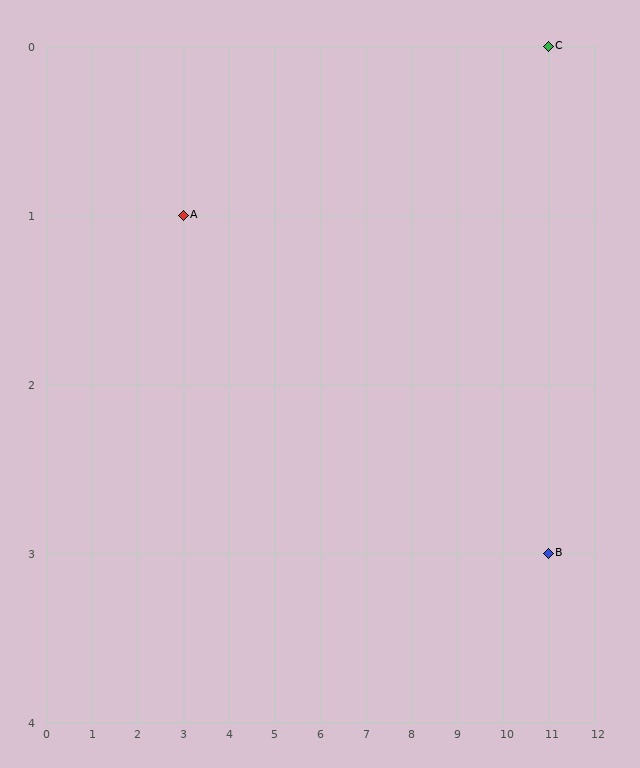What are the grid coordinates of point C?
Point C is at grid coordinates (11, 0).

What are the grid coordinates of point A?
Point A is at grid coordinates (3, 1).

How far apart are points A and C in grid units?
Points A and C are 8 columns and 1 row apart (about 8.1 grid units diagonally).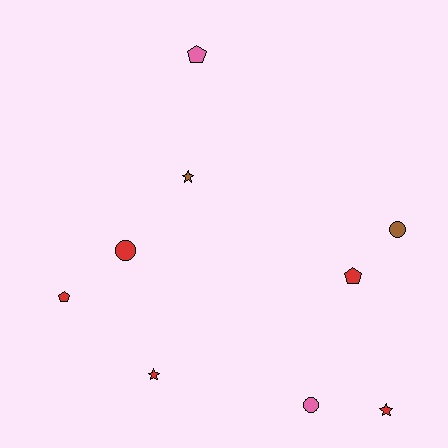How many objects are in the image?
There are 9 objects.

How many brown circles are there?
There is 1 brown circle.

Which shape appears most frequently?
Star, with 3 objects.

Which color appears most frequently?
Red, with 5 objects.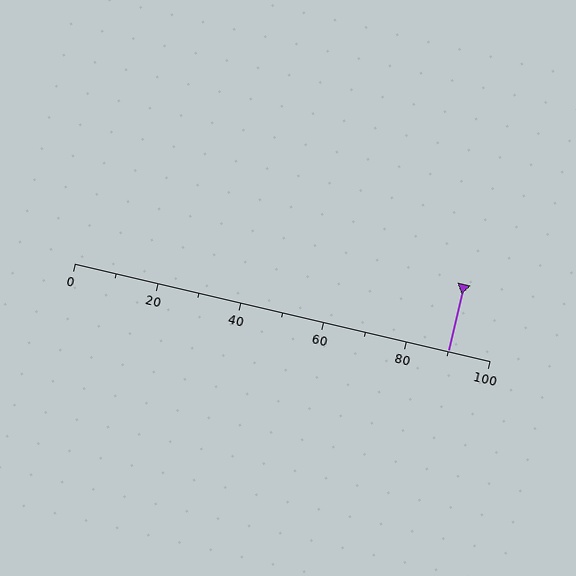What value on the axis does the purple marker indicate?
The marker indicates approximately 90.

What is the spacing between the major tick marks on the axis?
The major ticks are spaced 20 apart.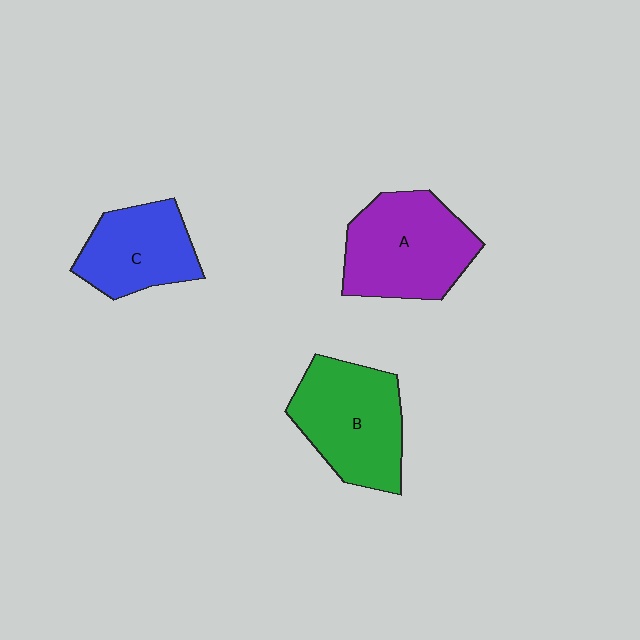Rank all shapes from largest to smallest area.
From largest to smallest: A (purple), B (green), C (blue).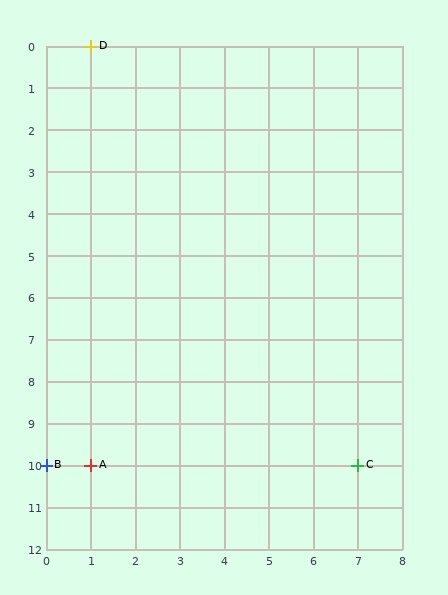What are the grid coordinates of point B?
Point B is at grid coordinates (0, 10).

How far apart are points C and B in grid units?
Points C and B are 7 columns apart.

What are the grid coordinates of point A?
Point A is at grid coordinates (1, 10).